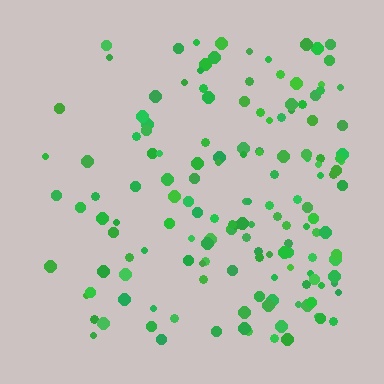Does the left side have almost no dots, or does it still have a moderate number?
Still a moderate number, just noticeably fewer than the right.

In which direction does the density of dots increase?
From left to right, with the right side densest.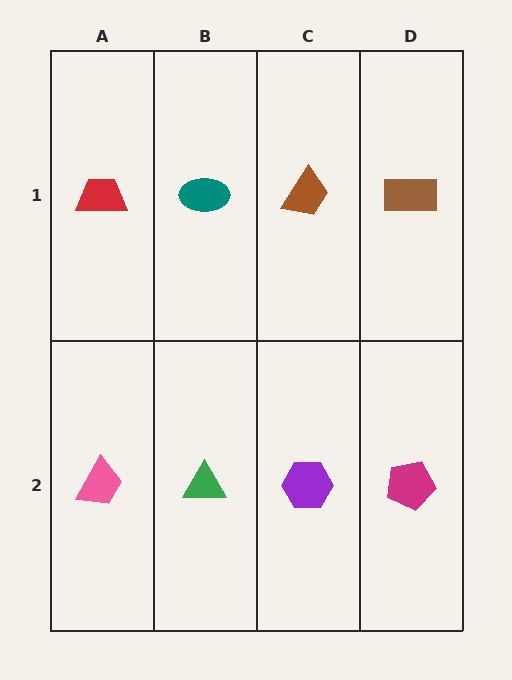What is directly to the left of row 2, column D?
A purple hexagon.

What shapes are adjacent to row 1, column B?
A green triangle (row 2, column B), a red trapezoid (row 1, column A), a brown trapezoid (row 1, column C).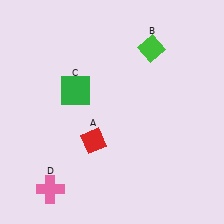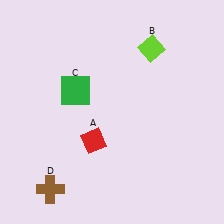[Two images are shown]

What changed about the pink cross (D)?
In Image 1, D is pink. In Image 2, it changed to brown.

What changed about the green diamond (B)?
In Image 1, B is green. In Image 2, it changed to lime.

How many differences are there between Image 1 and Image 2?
There are 2 differences between the two images.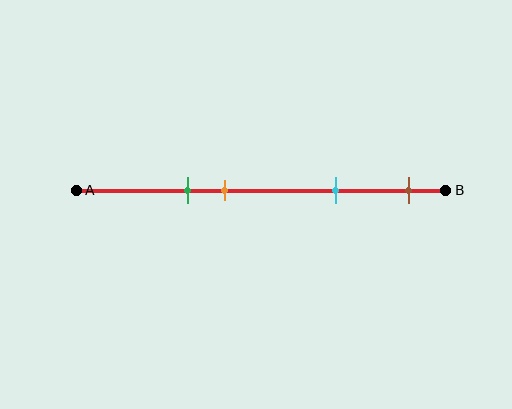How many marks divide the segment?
There are 4 marks dividing the segment.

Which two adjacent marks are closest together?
The green and orange marks are the closest adjacent pair.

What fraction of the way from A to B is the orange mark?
The orange mark is approximately 40% (0.4) of the way from A to B.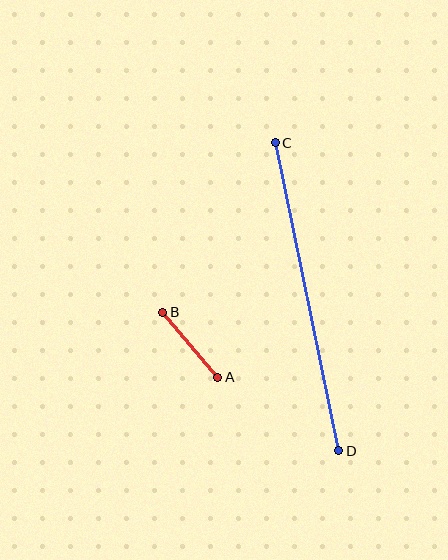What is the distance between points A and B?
The distance is approximately 85 pixels.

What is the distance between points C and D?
The distance is approximately 315 pixels.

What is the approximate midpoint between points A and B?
The midpoint is at approximately (190, 345) pixels.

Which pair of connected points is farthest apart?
Points C and D are farthest apart.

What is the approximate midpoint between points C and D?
The midpoint is at approximately (307, 297) pixels.